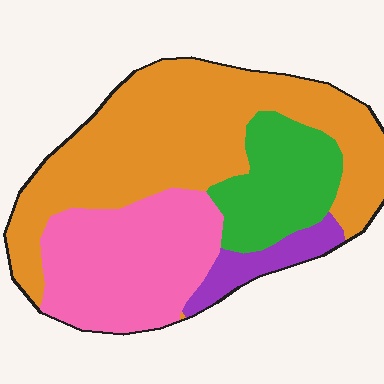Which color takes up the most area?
Orange, at roughly 50%.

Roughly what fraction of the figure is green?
Green takes up about one sixth (1/6) of the figure.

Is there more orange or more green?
Orange.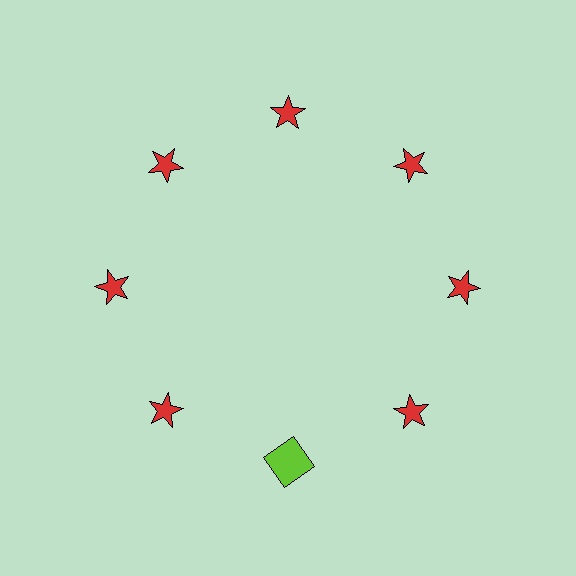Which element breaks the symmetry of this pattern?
The lime square at roughly the 6 o'clock position breaks the symmetry. All other shapes are red stars.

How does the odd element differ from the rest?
It differs in both color (lime instead of red) and shape (square instead of star).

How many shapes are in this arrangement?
There are 8 shapes arranged in a ring pattern.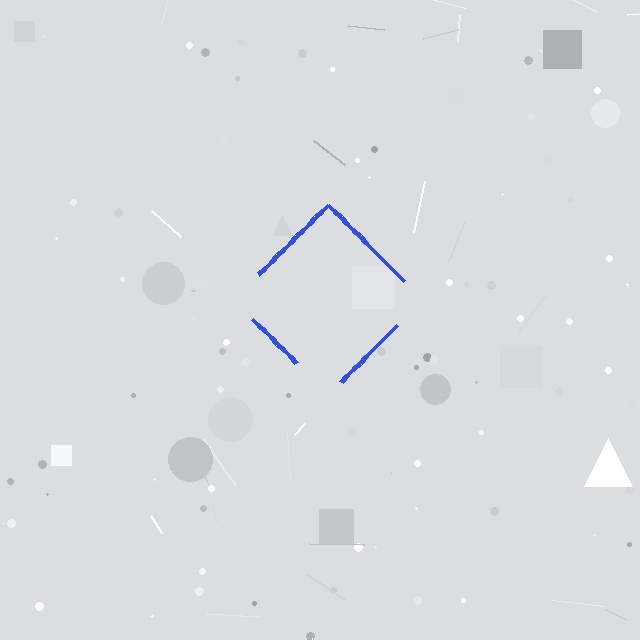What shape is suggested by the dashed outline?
The dashed outline suggests a diamond.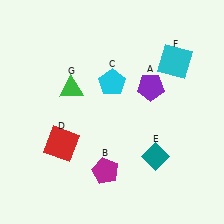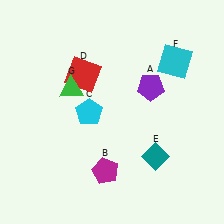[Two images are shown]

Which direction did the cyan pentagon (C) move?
The cyan pentagon (C) moved down.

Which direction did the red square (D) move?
The red square (D) moved up.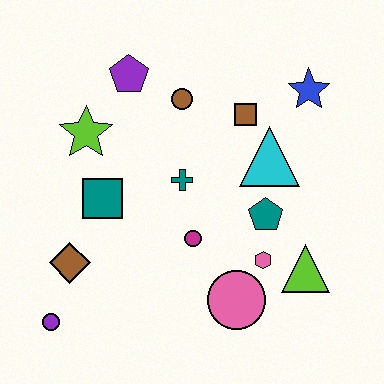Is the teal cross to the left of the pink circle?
Yes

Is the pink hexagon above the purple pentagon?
No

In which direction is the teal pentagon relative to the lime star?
The teal pentagon is to the right of the lime star.